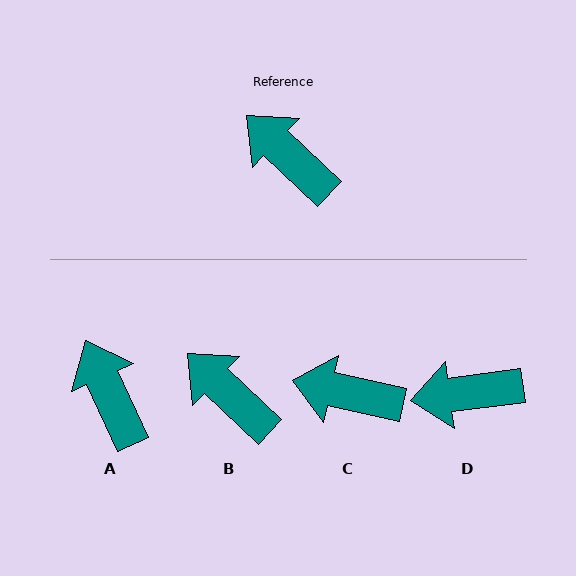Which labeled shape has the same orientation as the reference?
B.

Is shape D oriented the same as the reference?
No, it is off by about 51 degrees.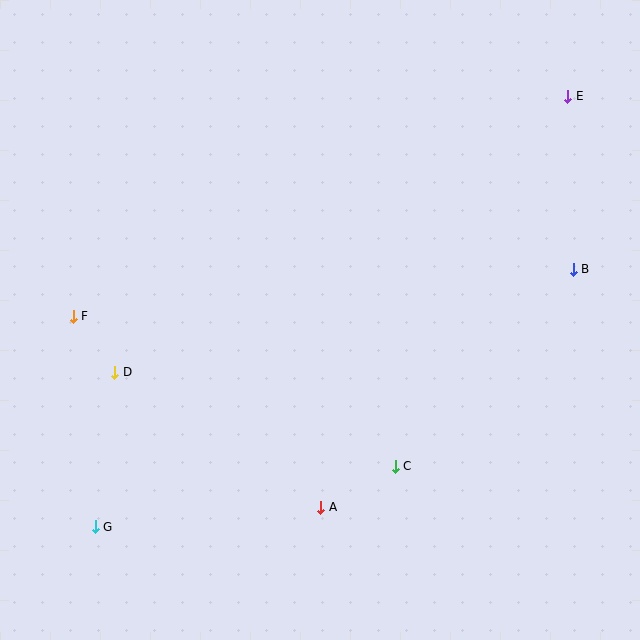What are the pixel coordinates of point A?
Point A is at (321, 507).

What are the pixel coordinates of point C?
Point C is at (395, 466).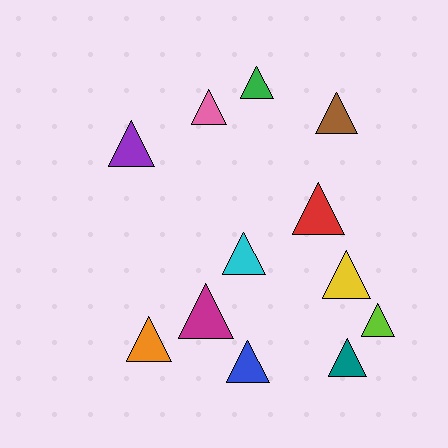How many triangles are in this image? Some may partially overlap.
There are 12 triangles.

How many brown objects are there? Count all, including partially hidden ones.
There is 1 brown object.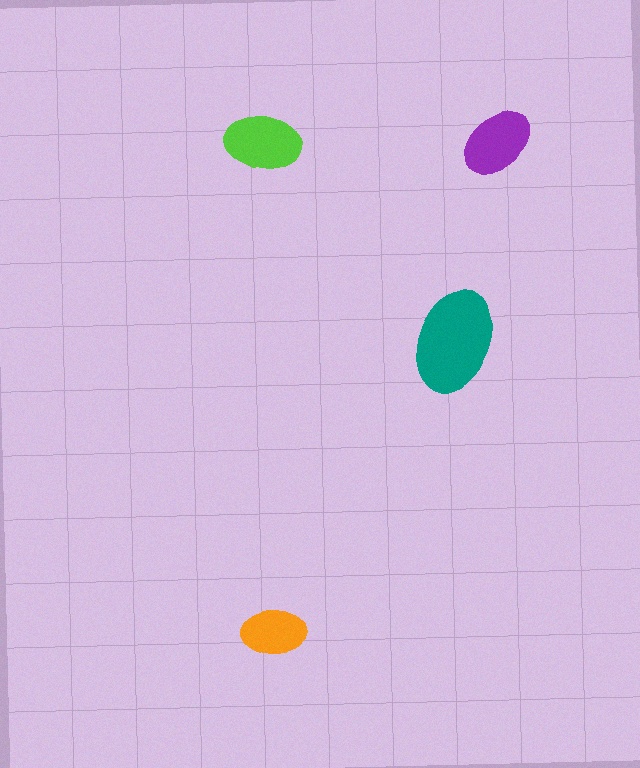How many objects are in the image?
There are 4 objects in the image.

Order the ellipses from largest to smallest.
the teal one, the lime one, the purple one, the orange one.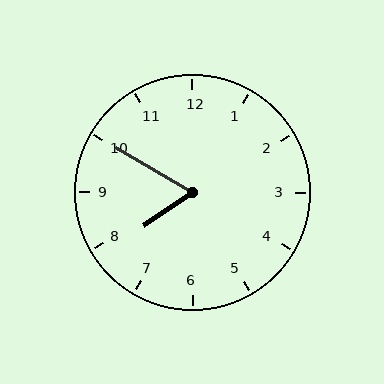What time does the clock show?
7:50.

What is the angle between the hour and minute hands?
Approximately 65 degrees.